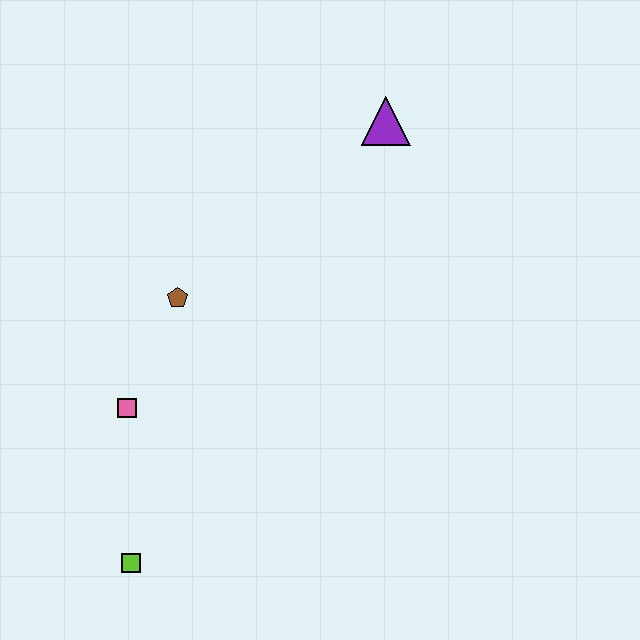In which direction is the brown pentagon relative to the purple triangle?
The brown pentagon is to the left of the purple triangle.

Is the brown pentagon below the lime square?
No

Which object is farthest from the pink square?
The purple triangle is farthest from the pink square.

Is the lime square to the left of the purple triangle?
Yes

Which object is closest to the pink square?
The brown pentagon is closest to the pink square.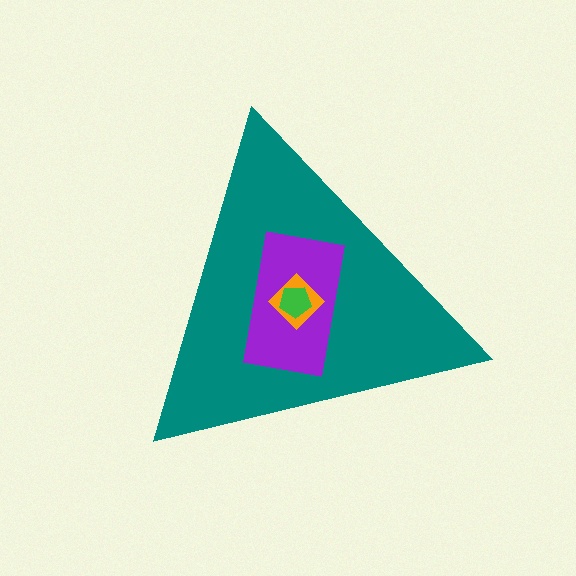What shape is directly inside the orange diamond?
The green pentagon.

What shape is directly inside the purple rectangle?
The orange diamond.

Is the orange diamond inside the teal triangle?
Yes.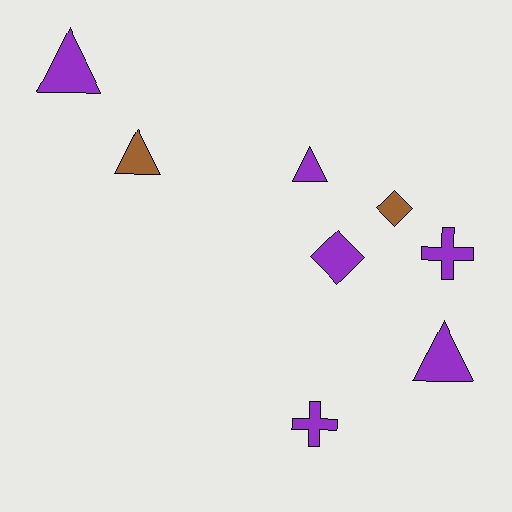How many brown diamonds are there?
There is 1 brown diamond.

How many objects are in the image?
There are 8 objects.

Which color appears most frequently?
Purple, with 6 objects.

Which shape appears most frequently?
Triangle, with 4 objects.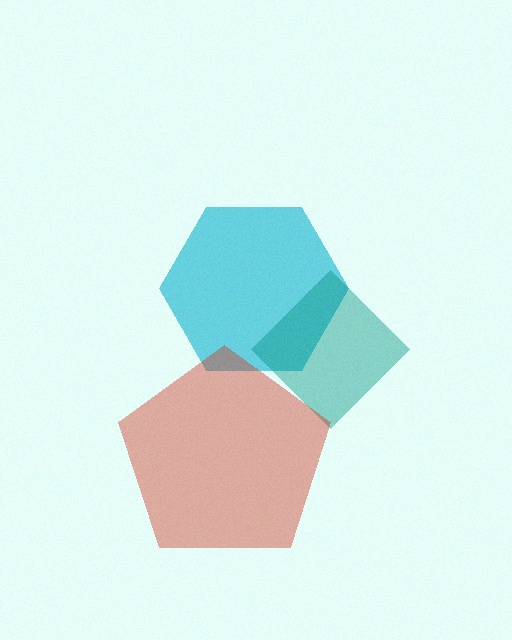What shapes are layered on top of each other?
The layered shapes are: a cyan hexagon, a teal diamond, a red pentagon.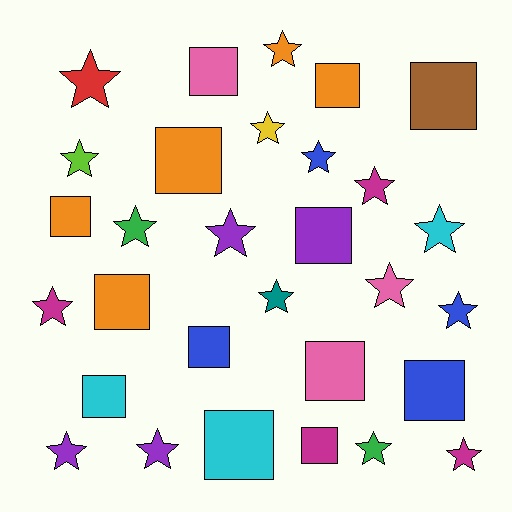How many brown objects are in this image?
There is 1 brown object.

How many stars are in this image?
There are 17 stars.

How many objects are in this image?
There are 30 objects.